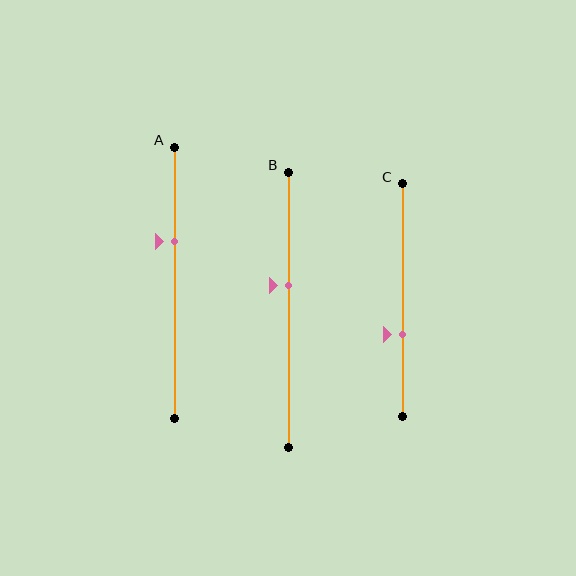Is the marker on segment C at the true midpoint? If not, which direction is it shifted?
No, the marker on segment C is shifted downward by about 15% of the segment length.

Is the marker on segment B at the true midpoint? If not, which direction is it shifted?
No, the marker on segment B is shifted upward by about 9% of the segment length.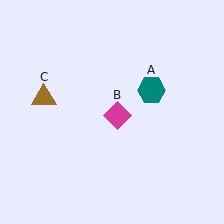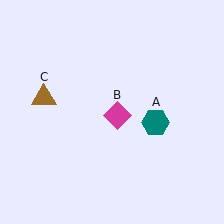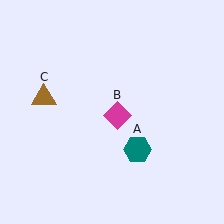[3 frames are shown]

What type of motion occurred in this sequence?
The teal hexagon (object A) rotated clockwise around the center of the scene.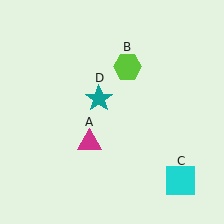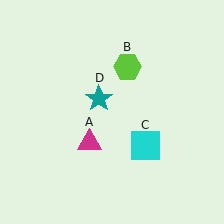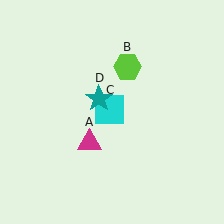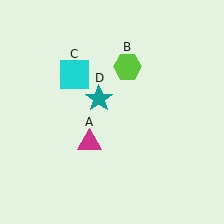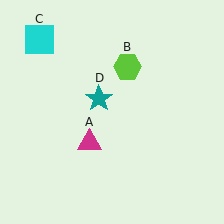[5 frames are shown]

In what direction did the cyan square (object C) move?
The cyan square (object C) moved up and to the left.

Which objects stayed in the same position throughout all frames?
Magenta triangle (object A) and lime hexagon (object B) and teal star (object D) remained stationary.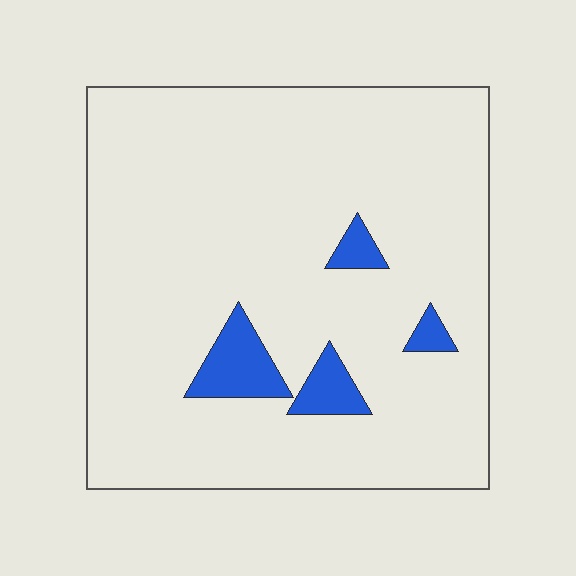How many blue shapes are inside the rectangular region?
4.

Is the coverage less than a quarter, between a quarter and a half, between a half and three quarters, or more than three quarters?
Less than a quarter.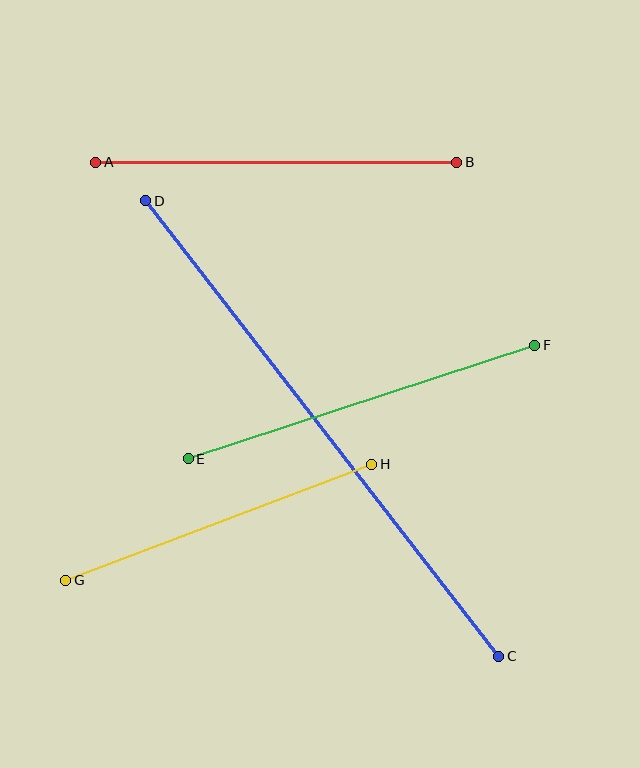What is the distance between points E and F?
The distance is approximately 365 pixels.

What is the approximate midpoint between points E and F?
The midpoint is at approximately (362, 402) pixels.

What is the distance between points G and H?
The distance is approximately 327 pixels.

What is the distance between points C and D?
The distance is approximately 576 pixels.